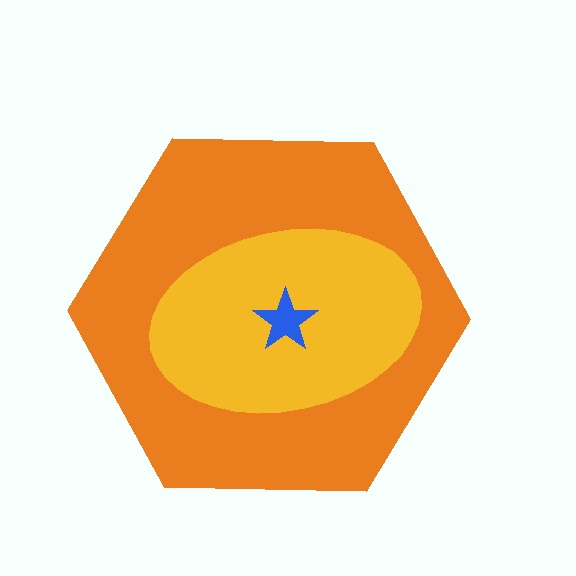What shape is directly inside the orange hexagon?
The yellow ellipse.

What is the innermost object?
The blue star.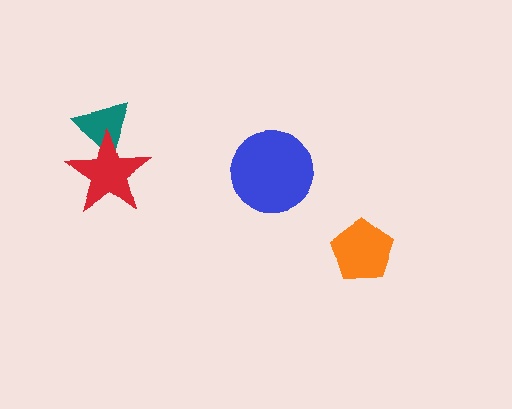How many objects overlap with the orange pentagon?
0 objects overlap with the orange pentagon.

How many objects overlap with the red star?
1 object overlaps with the red star.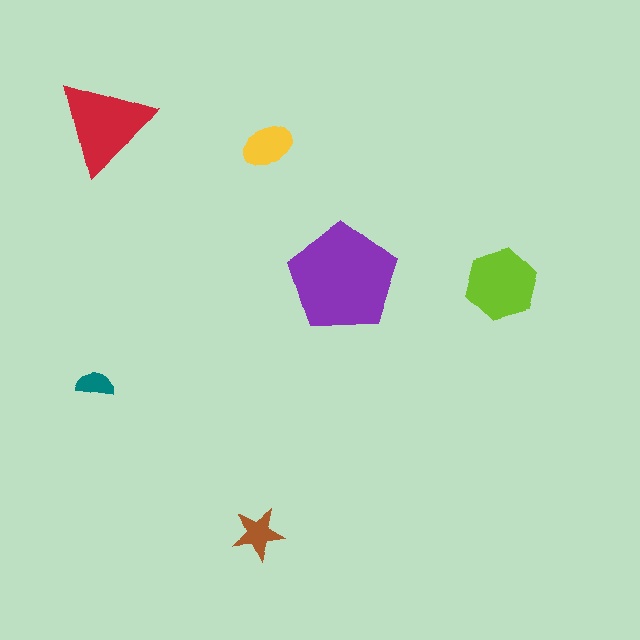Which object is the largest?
The purple pentagon.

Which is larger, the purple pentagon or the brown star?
The purple pentagon.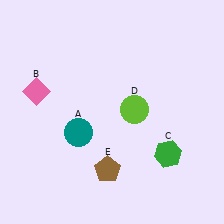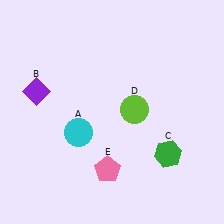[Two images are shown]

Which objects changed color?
A changed from teal to cyan. B changed from pink to purple. E changed from brown to pink.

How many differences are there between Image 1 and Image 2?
There are 3 differences between the two images.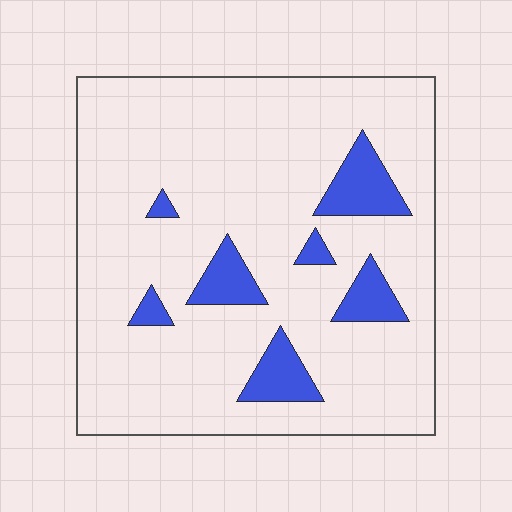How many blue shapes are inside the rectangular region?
7.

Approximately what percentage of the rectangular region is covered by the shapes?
Approximately 10%.